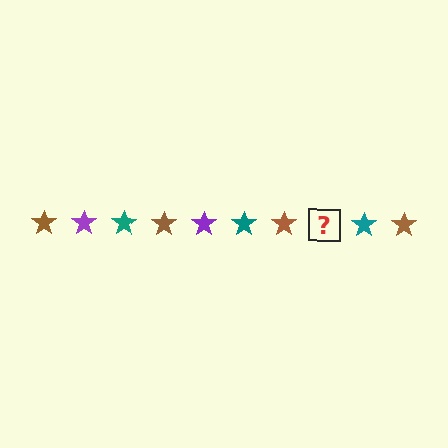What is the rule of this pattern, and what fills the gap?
The rule is that the pattern cycles through brown, purple, teal stars. The gap should be filled with a purple star.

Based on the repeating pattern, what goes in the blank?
The blank should be a purple star.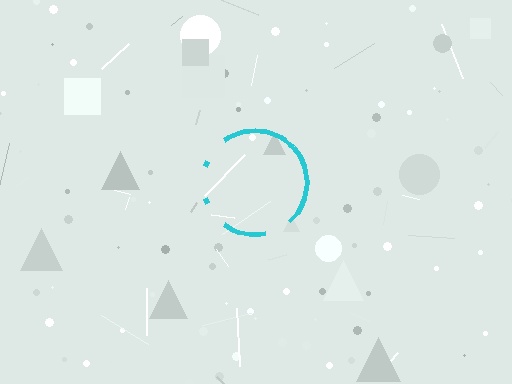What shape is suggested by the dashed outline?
The dashed outline suggests a circle.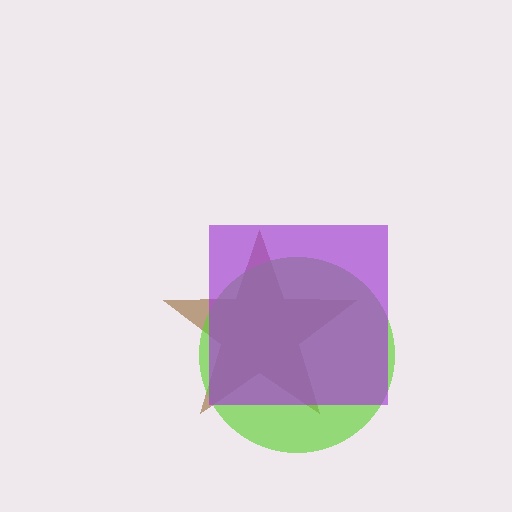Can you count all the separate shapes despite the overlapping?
Yes, there are 3 separate shapes.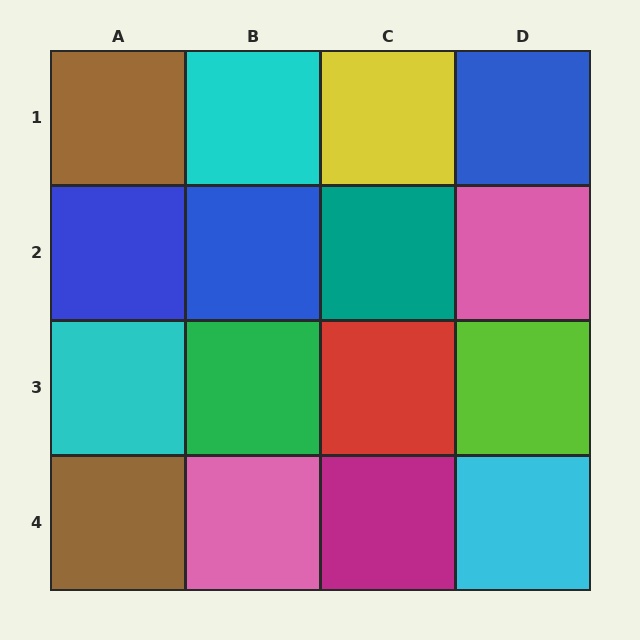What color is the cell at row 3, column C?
Red.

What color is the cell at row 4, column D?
Cyan.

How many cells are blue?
3 cells are blue.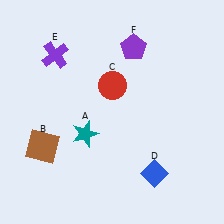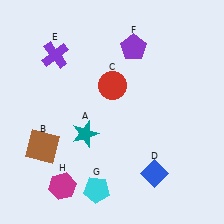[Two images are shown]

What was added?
A cyan pentagon (G), a magenta hexagon (H) were added in Image 2.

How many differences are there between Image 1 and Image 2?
There are 2 differences between the two images.